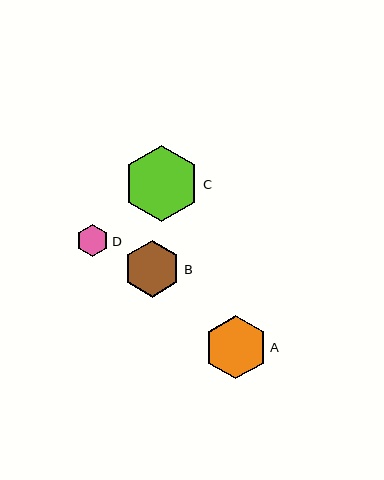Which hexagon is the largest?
Hexagon C is the largest with a size of approximately 76 pixels.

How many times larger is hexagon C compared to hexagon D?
Hexagon C is approximately 2.4 times the size of hexagon D.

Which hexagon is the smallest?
Hexagon D is the smallest with a size of approximately 32 pixels.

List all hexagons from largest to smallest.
From largest to smallest: C, A, B, D.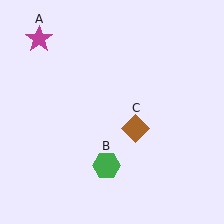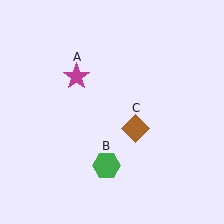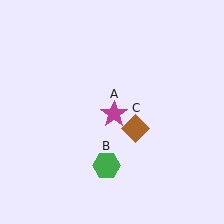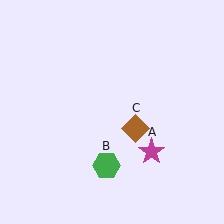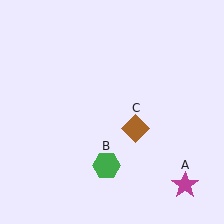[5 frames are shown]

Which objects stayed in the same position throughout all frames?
Green hexagon (object B) and brown diamond (object C) remained stationary.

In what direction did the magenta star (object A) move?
The magenta star (object A) moved down and to the right.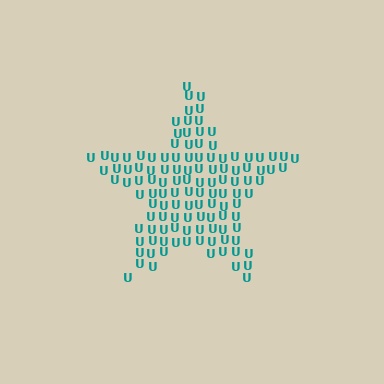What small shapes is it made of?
It is made of small letter U's.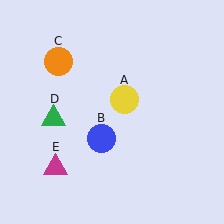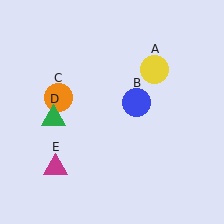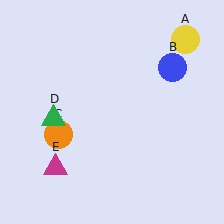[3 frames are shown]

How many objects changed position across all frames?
3 objects changed position: yellow circle (object A), blue circle (object B), orange circle (object C).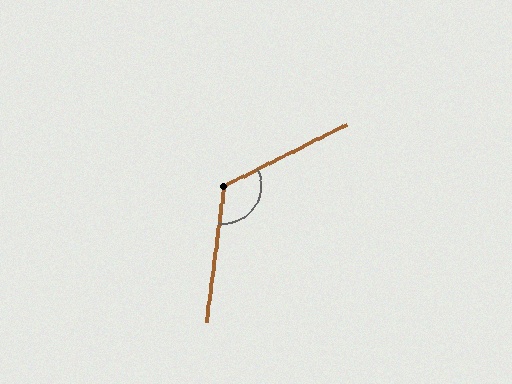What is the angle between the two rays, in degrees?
Approximately 123 degrees.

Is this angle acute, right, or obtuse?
It is obtuse.